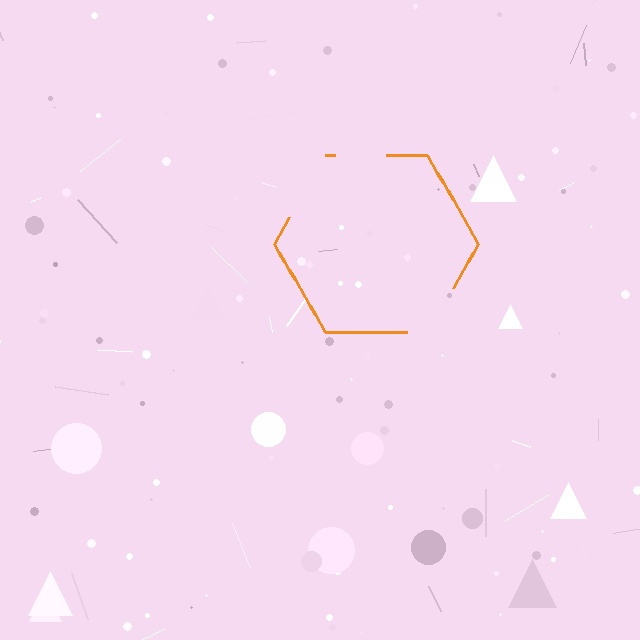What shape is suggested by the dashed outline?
The dashed outline suggests a hexagon.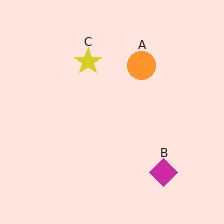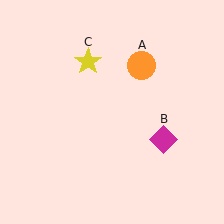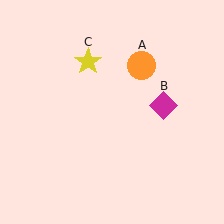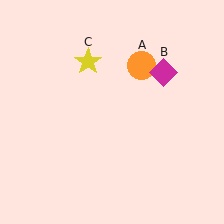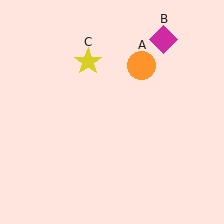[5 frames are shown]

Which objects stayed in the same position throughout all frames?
Orange circle (object A) and yellow star (object C) remained stationary.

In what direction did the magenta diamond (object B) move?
The magenta diamond (object B) moved up.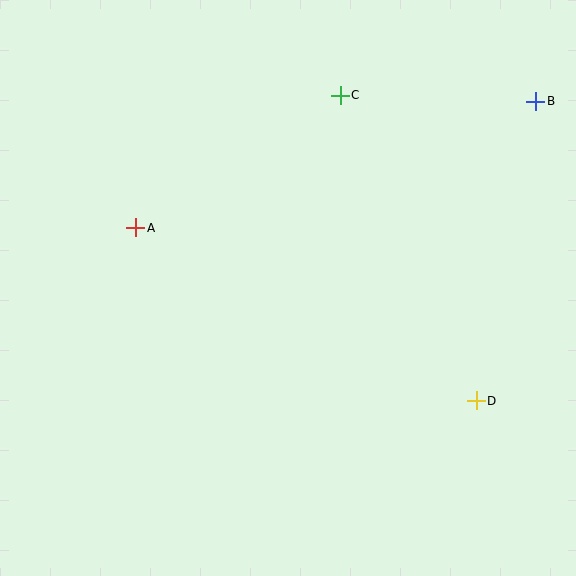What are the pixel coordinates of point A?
Point A is at (136, 228).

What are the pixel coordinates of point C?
Point C is at (340, 95).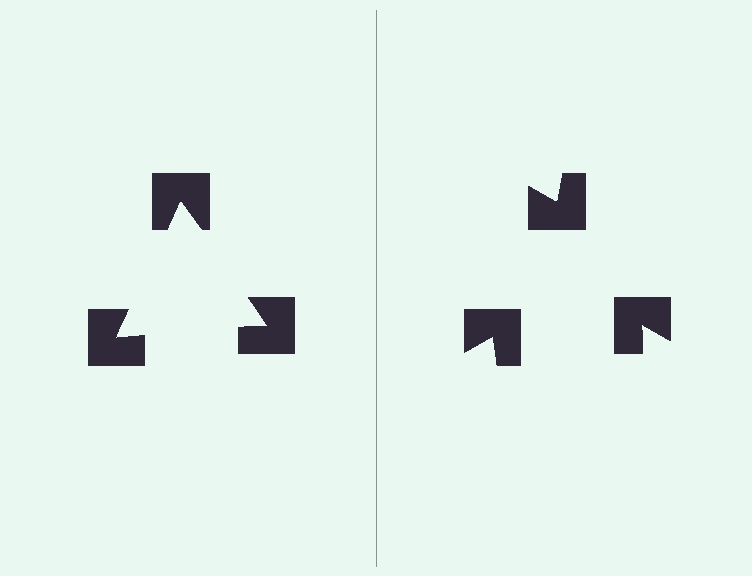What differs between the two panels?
The notched squares are positioned identically on both sides; only the wedge orientations differ. On the left they align to a triangle; on the right they are misaligned.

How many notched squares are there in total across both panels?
6 — 3 on each side.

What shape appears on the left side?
An illusory triangle.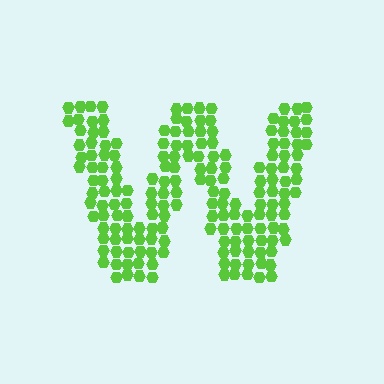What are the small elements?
The small elements are hexagons.